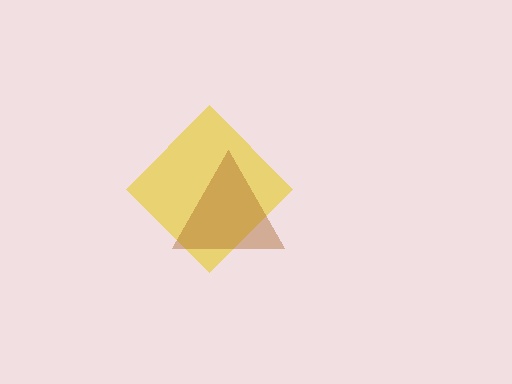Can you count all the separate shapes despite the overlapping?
Yes, there are 2 separate shapes.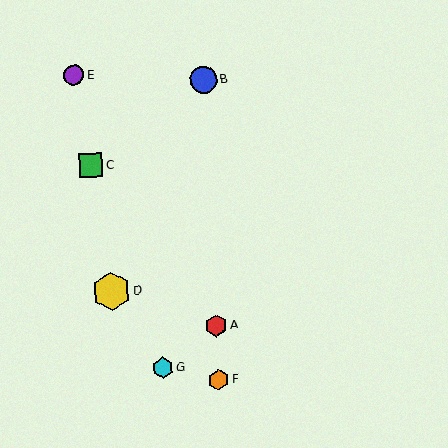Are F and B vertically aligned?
Yes, both are at x≈219.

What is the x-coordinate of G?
Object G is at x≈163.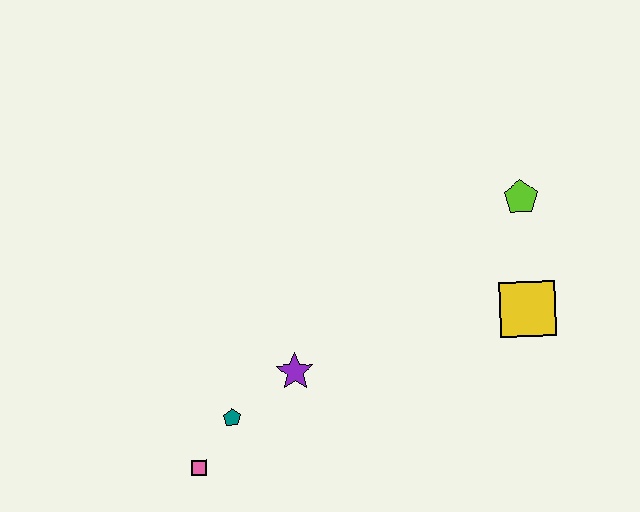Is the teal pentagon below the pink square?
No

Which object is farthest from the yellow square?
The pink square is farthest from the yellow square.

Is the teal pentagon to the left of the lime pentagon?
Yes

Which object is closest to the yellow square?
The lime pentagon is closest to the yellow square.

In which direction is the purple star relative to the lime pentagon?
The purple star is to the left of the lime pentagon.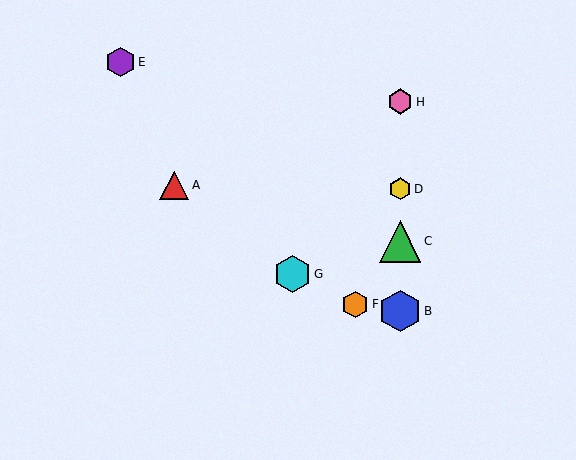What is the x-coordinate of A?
Object A is at x≈174.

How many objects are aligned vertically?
4 objects (B, C, D, H) are aligned vertically.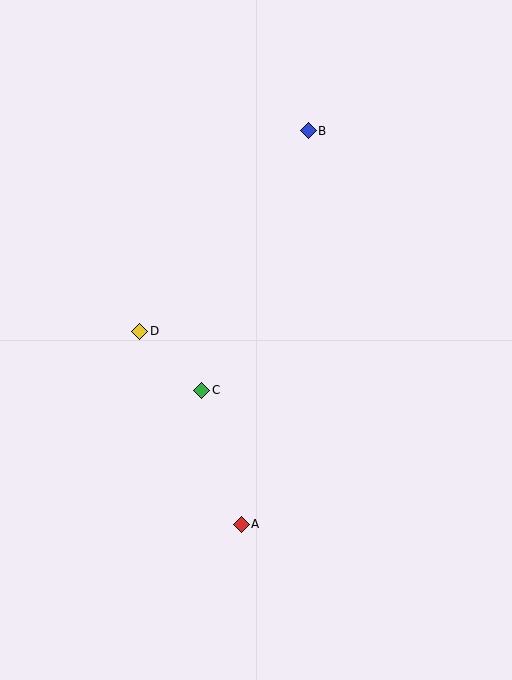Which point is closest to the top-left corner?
Point B is closest to the top-left corner.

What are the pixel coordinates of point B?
Point B is at (308, 131).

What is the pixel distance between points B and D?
The distance between B and D is 262 pixels.